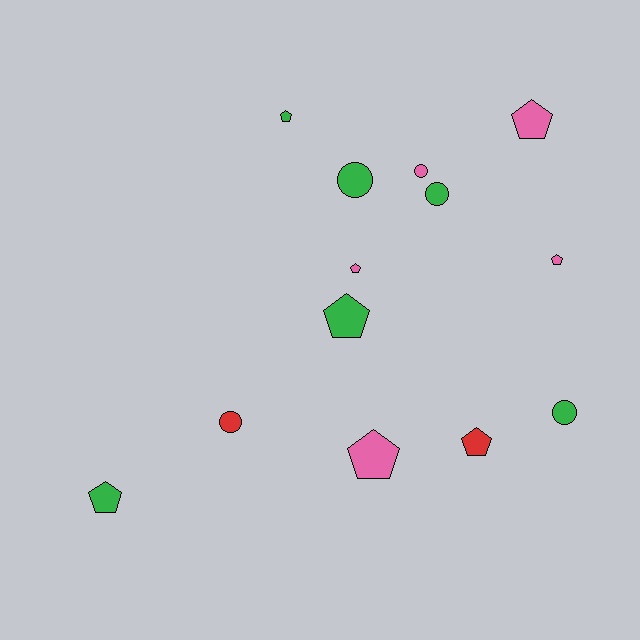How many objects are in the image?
There are 13 objects.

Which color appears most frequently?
Green, with 6 objects.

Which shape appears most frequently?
Pentagon, with 8 objects.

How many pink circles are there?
There is 1 pink circle.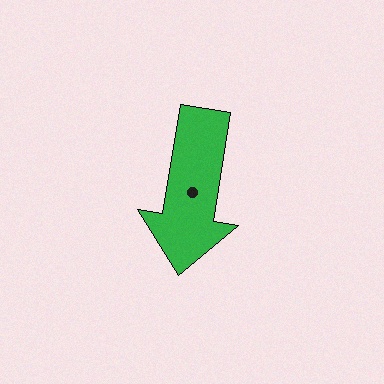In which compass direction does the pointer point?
South.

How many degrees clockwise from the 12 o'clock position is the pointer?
Approximately 189 degrees.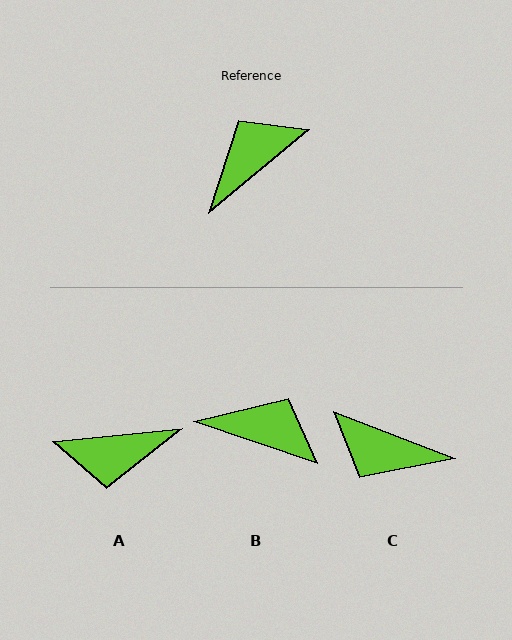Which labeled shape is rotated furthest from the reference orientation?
A, about 146 degrees away.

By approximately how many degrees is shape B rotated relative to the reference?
Approximately 59 degrees clockwise.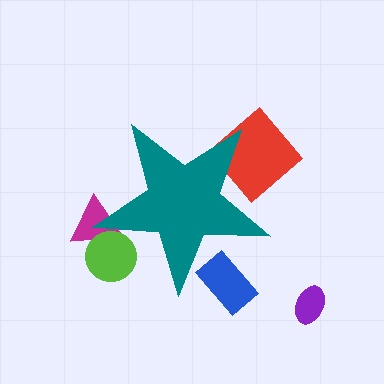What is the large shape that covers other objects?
A teal star.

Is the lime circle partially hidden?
Yes, the lime circle is partially hidden behind the teal star.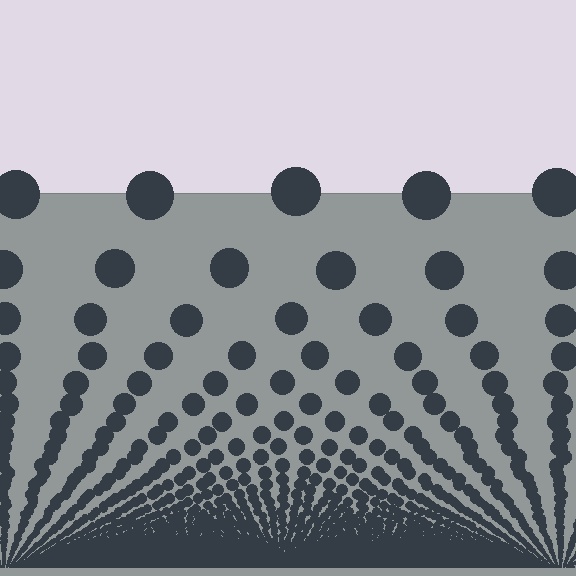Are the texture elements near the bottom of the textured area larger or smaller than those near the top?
Smaller. The gradient is inverted — elements near the bottom are smaller and denser.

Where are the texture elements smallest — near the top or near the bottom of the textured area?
Near the bottom.